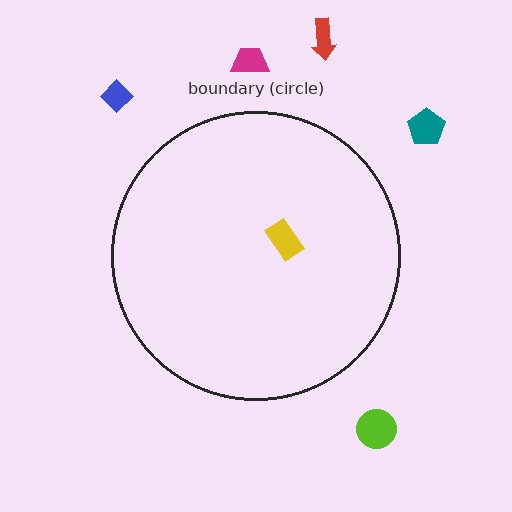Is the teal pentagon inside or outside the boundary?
Outside.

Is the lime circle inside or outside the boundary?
Outside.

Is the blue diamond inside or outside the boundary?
Outside.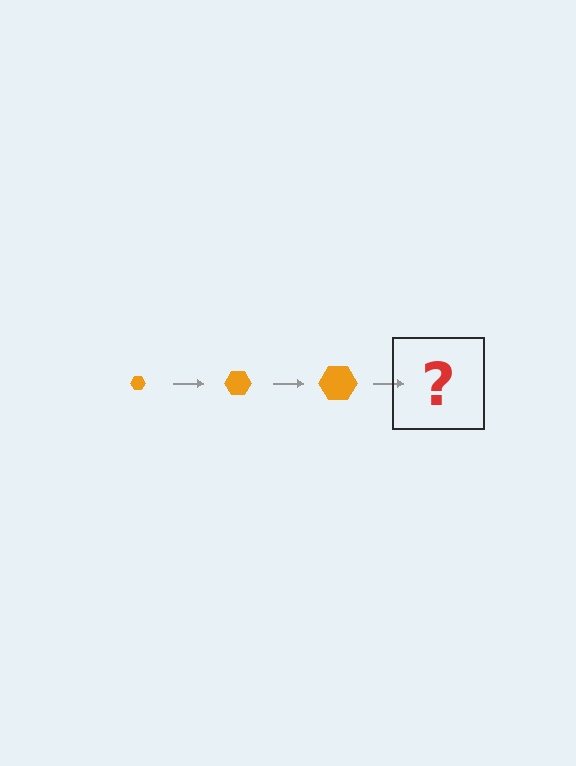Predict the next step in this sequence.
The next step is an orange hexagon, larger than the previous one.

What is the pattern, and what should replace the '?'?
The pattern is that the hexagon gets progressively larger each step. The '?' should be an orange hexagon, larger than the previous one.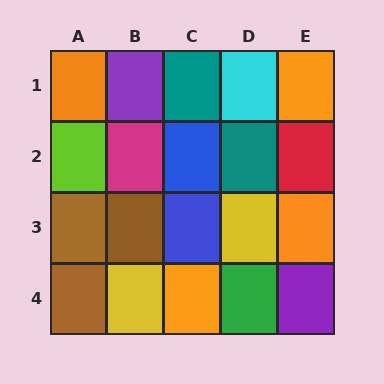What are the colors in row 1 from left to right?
Orange, purple, teal, cyan, orange.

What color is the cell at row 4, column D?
Green.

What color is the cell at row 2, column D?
Teal.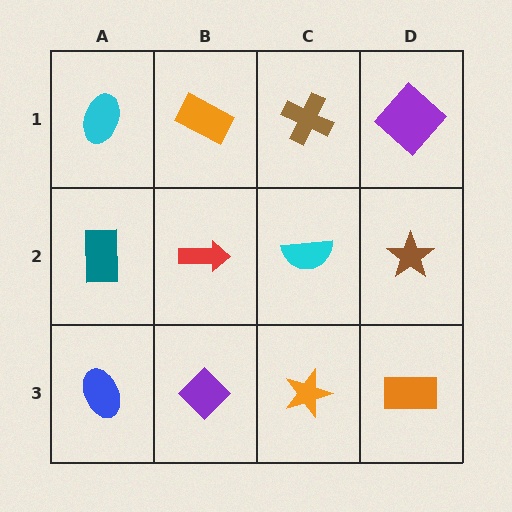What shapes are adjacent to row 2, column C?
A brown cross (row 1, column C), an orange star (row 3, column C), a red arrow (row 2, column B), a brown star (row 2, column D).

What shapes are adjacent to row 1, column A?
A teal rectangle (row 2, column A), an orange rectangle (row 1, column B).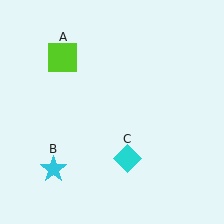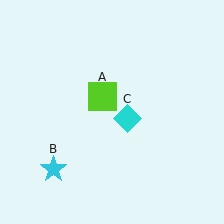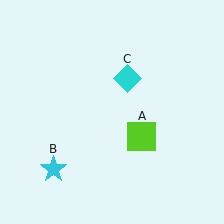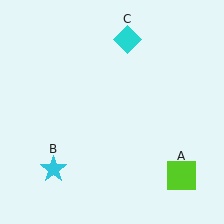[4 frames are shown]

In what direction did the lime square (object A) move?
The lime square (object A) moved down and to the right.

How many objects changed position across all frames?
2 objects changed position: lime square (object A), cyan diamond (object C).